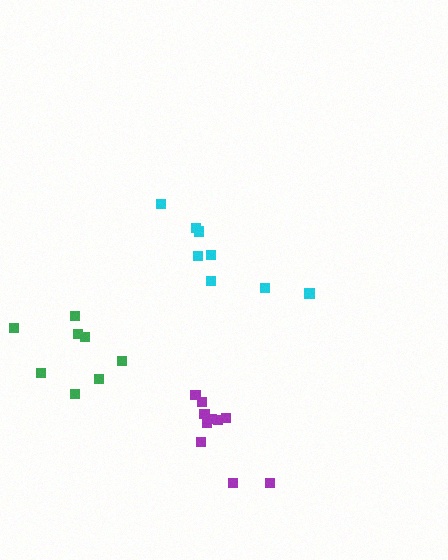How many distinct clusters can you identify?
There are 3 distinct clusters.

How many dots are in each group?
Group 1: 8 dots, Group 2: 10 dots, Group 3: 8 dots (26 total).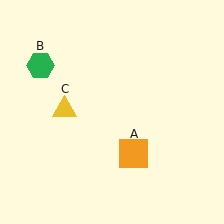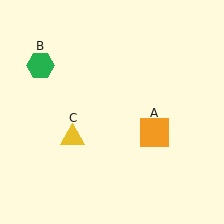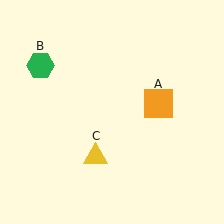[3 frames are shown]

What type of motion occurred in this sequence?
The orange square (object A), yellow triangle (object C) rotated counterclockwise around the center of the scene.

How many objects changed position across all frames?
2 objects changed position: orange square (object A), yellow triangle (object C).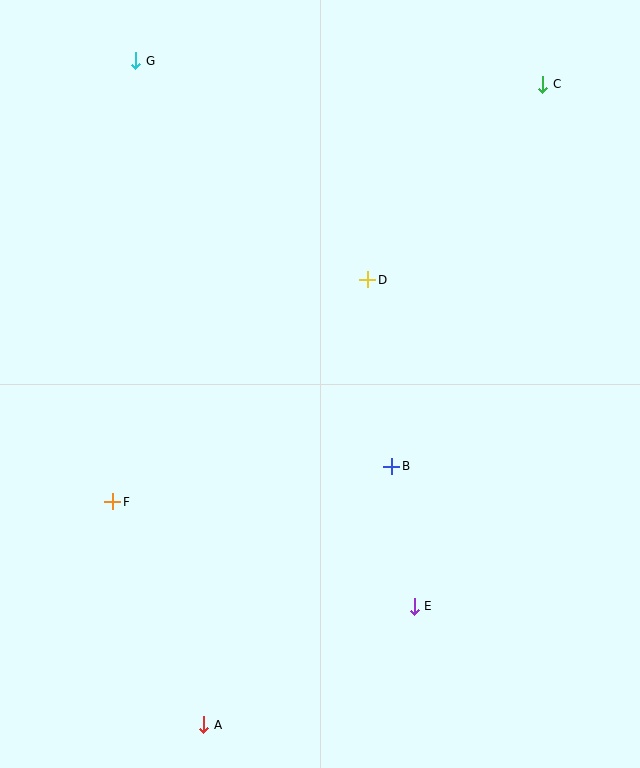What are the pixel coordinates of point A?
Point A is at (204, 725).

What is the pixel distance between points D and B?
The distance between D and B is 188 pixels.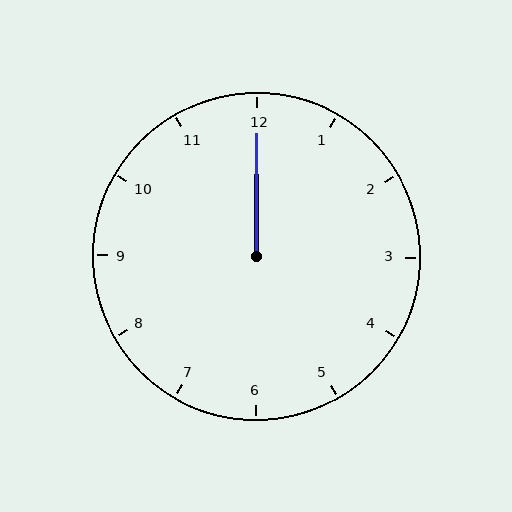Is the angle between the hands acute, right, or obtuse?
It is acute.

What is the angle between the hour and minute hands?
Approximately 0 degrees.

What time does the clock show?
12:00.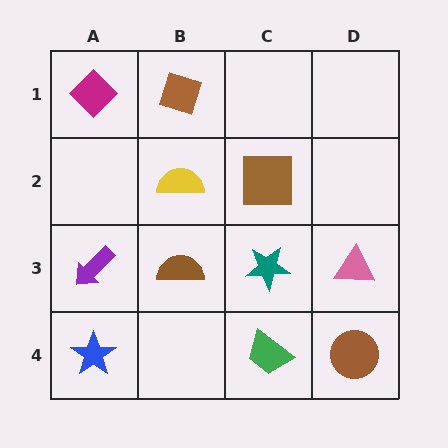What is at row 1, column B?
A brown diamond.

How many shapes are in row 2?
2 shapes.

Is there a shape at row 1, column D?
No, that cell is empty.